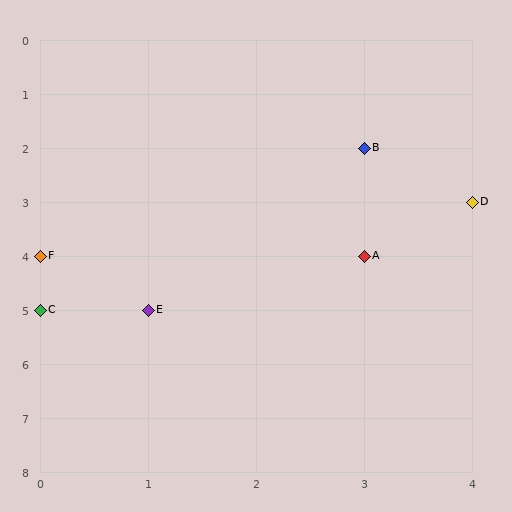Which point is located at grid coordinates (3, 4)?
Point A is at (3, 4).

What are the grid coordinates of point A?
Point A is at grid coordinates (3, 4).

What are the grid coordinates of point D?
Point D is at grid coordinates (4, 3).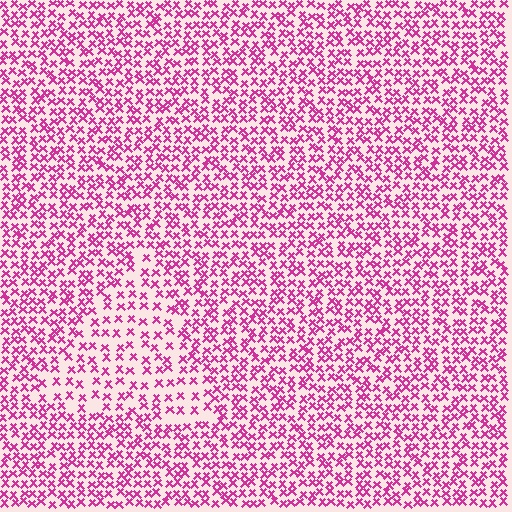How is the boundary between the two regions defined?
The boundary is defined by a change in element density (approximately 1.7x ratio). All elements are the same color, size, and shape.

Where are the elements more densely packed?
The elements are more densely packed outside the triangle boundary.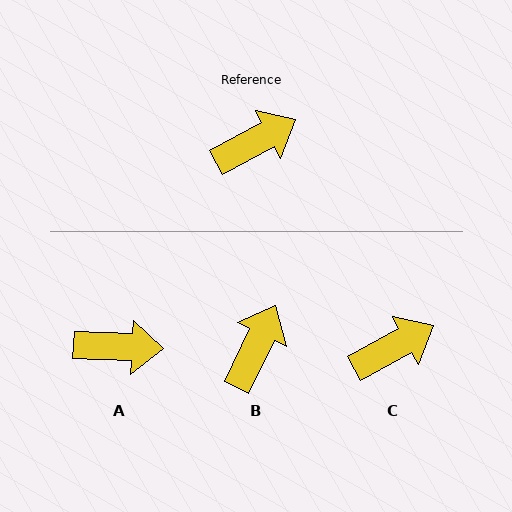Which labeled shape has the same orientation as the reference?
C.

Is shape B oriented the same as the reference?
No, it is off by about 36 degrees.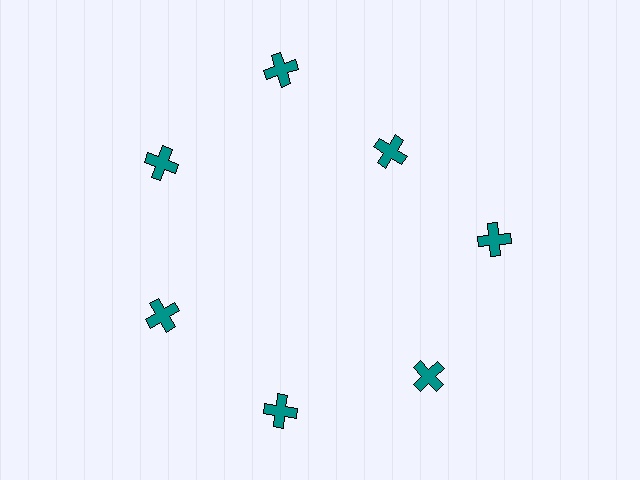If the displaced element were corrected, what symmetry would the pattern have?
It would have 7-fold rotational symmetry — the pattern would map onto itself every 51 degrees.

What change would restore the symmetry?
The symmetry would be restored by moving it outward, back onto the ring so that all 7 crosses sit at equal angles and equal distance from the center.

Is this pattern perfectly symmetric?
No. The 7 teal crosses are arranged in a ring, but one element near the 1 o'clock position is pulled inward toward the center, breaking the 7-fold rotational symmetry.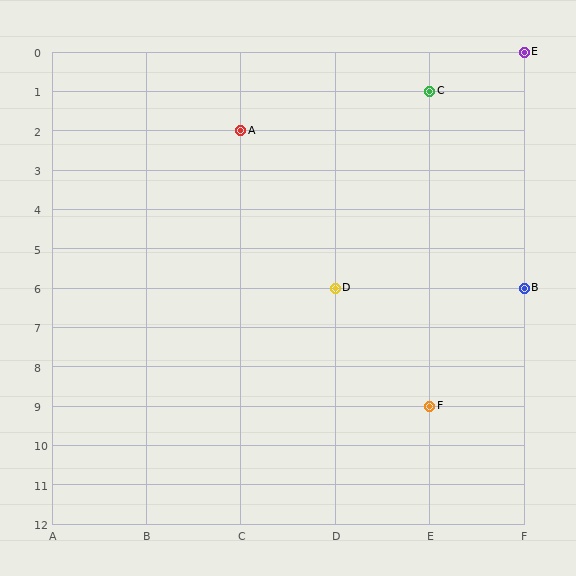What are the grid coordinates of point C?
Point C is at grid coordinates (E, 1).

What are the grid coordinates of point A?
Point A is at grid coordinates (C, 2).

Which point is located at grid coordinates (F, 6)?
Point B is at (F, 6).